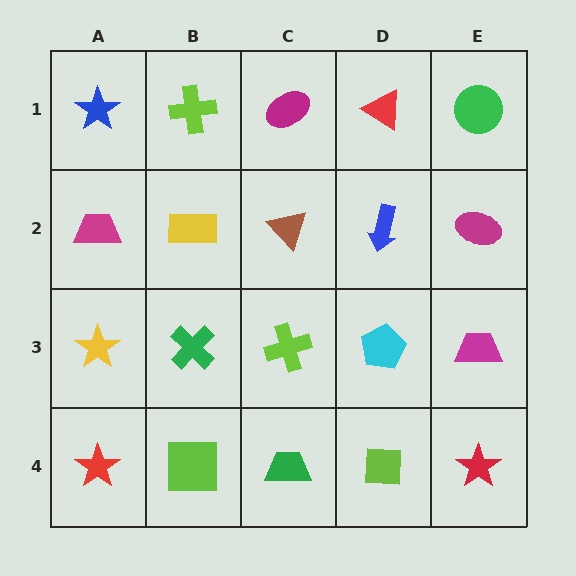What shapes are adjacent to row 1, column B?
A yellow rectangle (row 2, column B), a blue star (row 1, column A), a magenta ellipse (row 1, column C).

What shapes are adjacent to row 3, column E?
A magenta ellipse (row 2, column E), a red star (row 4, column E), a cyan pentagon (row 3, column D).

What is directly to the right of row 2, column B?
A brown triangle.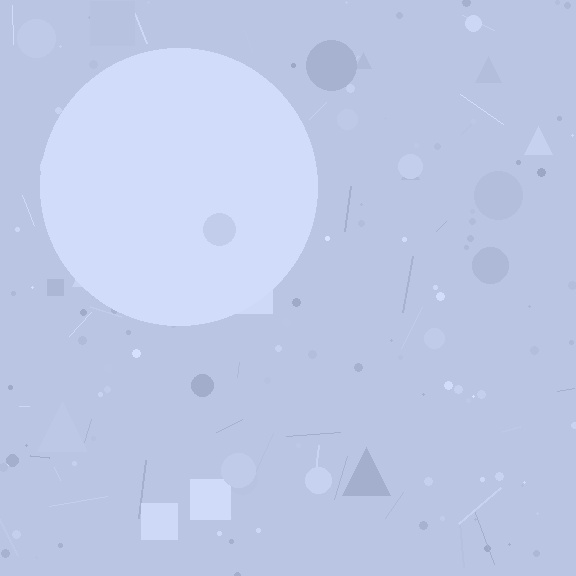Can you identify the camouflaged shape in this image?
The camouflaged shape is a circle.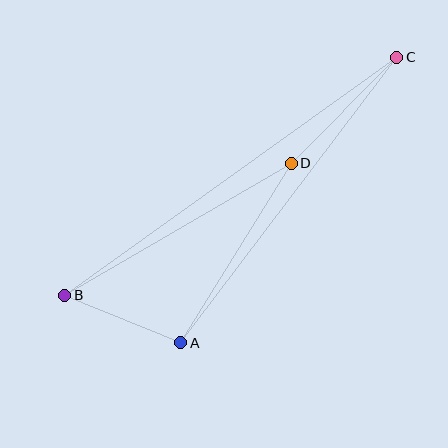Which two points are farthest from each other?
Points B and C are farthest from each other.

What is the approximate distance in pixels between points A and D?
The distance between A and D is approximately 211 pixels.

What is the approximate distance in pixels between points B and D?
The distance between B and D is approximately 262 pixels.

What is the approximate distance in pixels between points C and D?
The distance between C and D is approximately 149 pixels.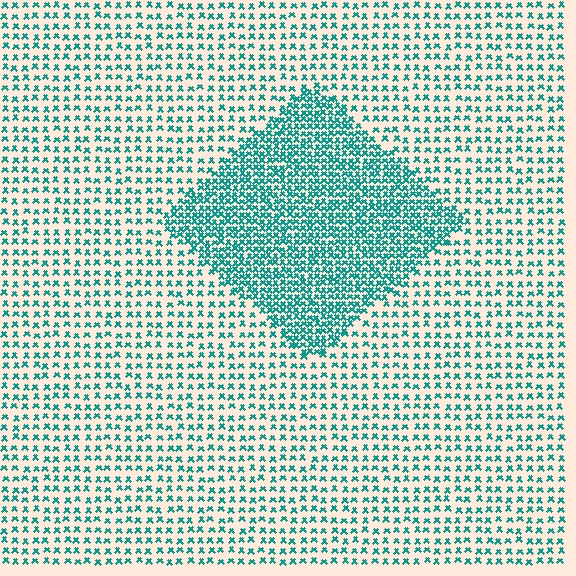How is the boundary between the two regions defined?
The boundary is defined by a change in element density (approximately 2.3x ratio). All elements are the same color, size, and shape.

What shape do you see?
I see a diamond.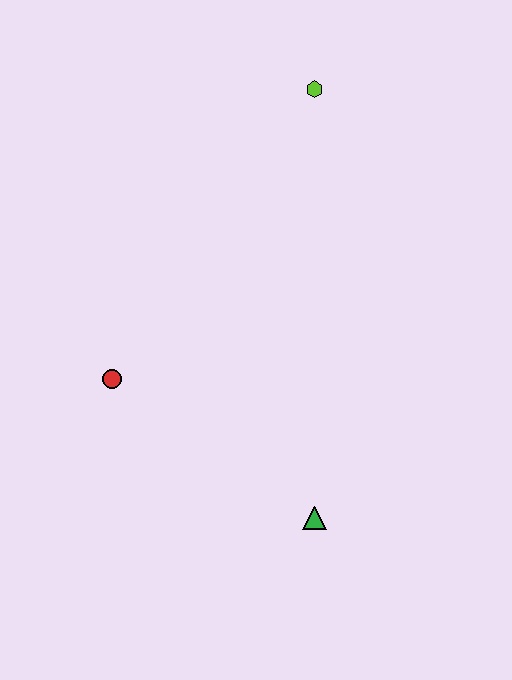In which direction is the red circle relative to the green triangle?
The red circle is to the left of the green triangle.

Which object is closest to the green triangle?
The red circle is closest to the green triangle.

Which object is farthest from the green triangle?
The lime hexagon is farthest from the green triangle.